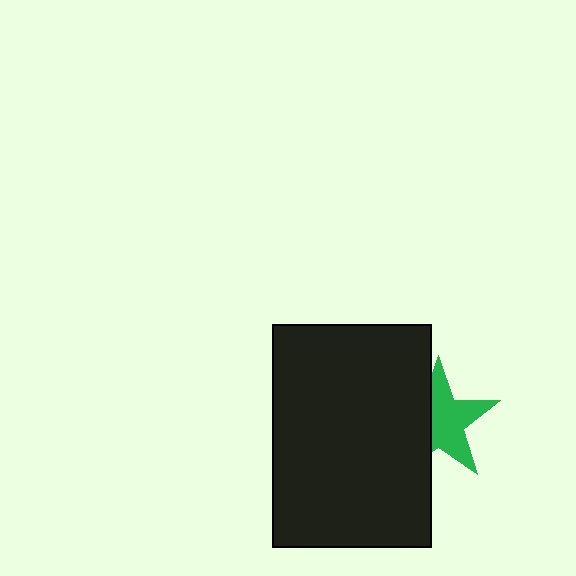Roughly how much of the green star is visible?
About half of it is visible (roughly 61%).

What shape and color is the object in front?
The object in front is a black rectangle.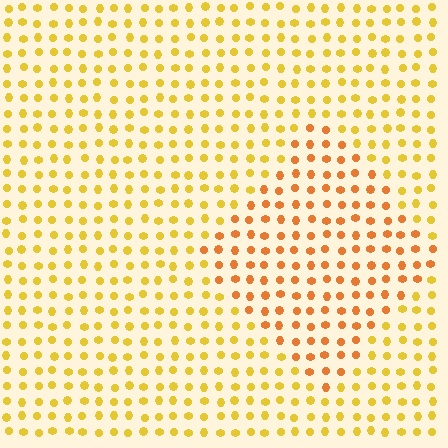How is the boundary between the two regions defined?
The boundary is defined purely by a slight shift in hue (about 26 degrees). Spacing, size, and orientation are identical on both sides.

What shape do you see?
I see a diamond.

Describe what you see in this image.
The image is filled with small yellow elements in a uniform arrangement. A diamond-shaped region is visible where the elements are tinted to a slightly different hue, forming a subtle color boundary.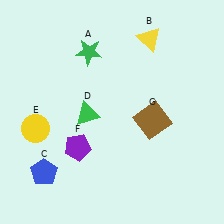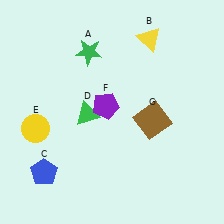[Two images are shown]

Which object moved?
The purple pentagon (F) moved up.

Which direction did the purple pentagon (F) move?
The purple pentagon (F) moved up.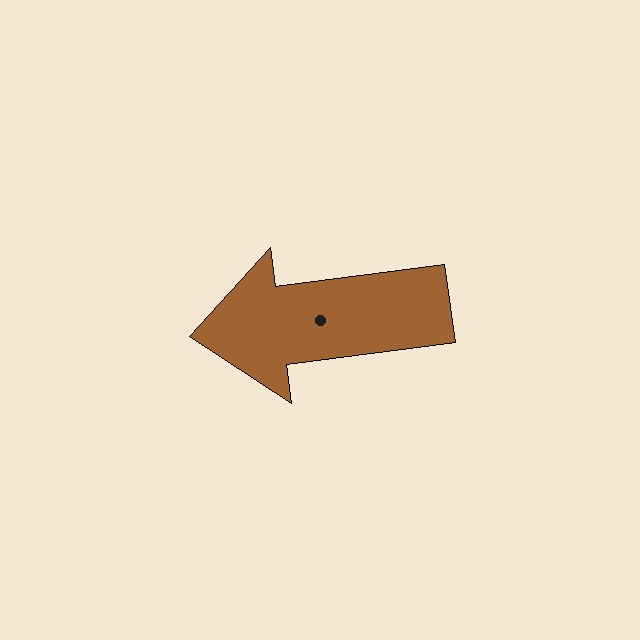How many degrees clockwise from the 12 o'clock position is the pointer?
Approximately 263 degrees.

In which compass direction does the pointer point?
West.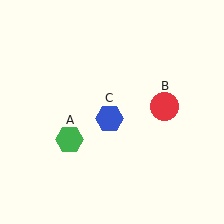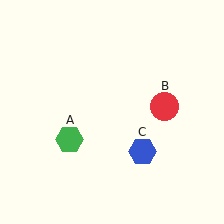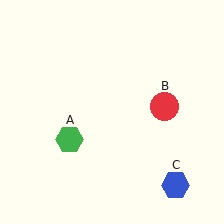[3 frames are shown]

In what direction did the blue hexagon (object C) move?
The blue hexagon (object C) moved down and to the right.